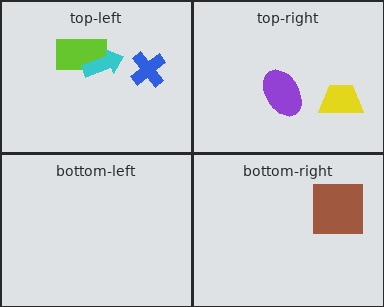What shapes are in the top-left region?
The lime rectangle, the cyan arrow, the blue cross.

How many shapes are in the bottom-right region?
1.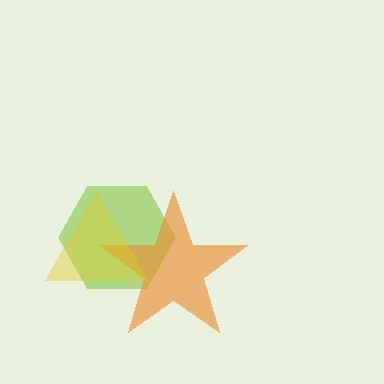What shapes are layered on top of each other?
The layered shapes are: a lime hexagon, an orange star, a yellow triangle.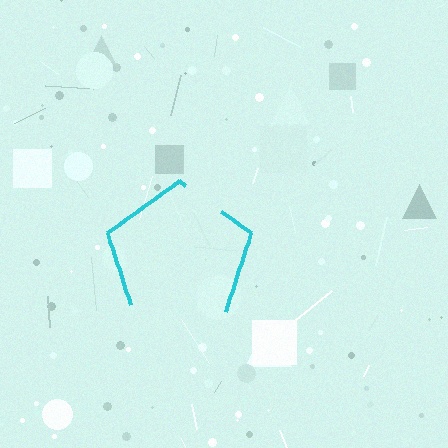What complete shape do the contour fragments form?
The contour fragments form a pentagon.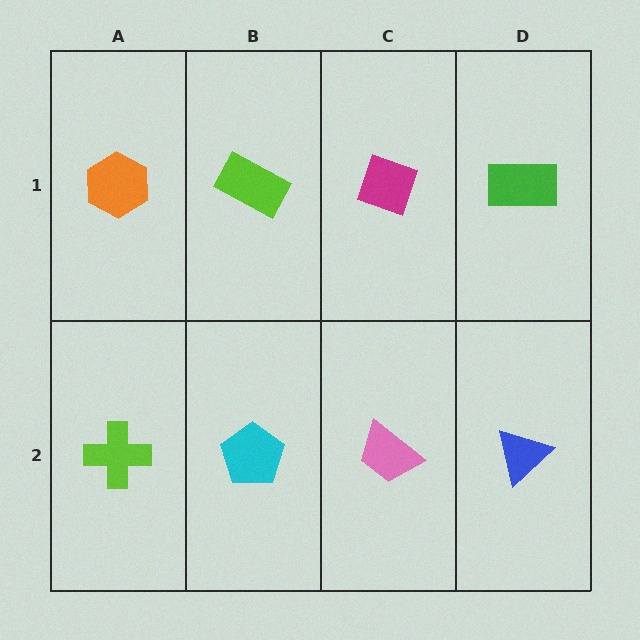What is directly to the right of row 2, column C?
A blue triangle.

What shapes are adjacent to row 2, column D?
A green rectangle (row 1, column D), a pink trapezoid (row 2, column C).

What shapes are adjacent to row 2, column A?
An orange hexagon (row 1, column A), a cyan pentagon (row 2, column B).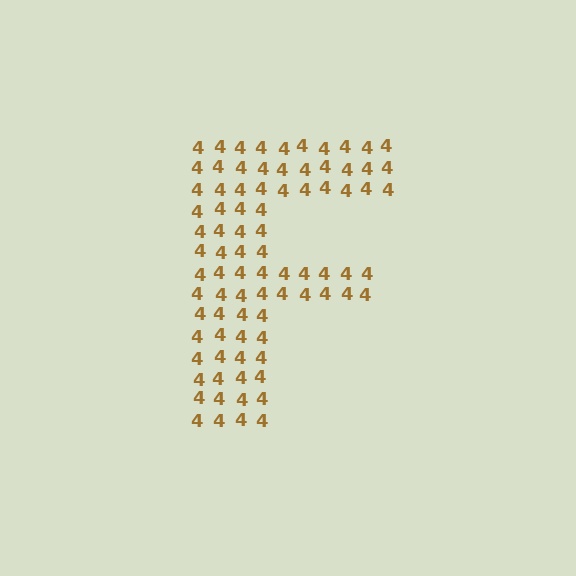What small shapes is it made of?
It is made of small digit 4's.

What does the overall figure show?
The overall figure shows the letter F.